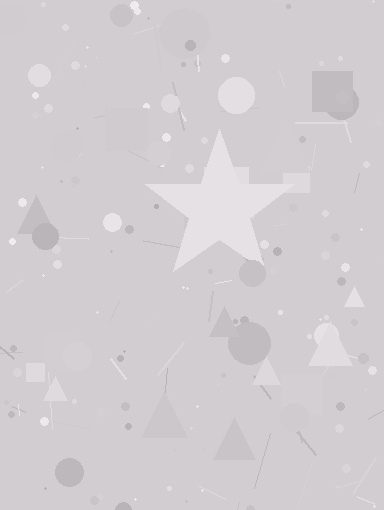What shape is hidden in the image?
A star is hidden in the image.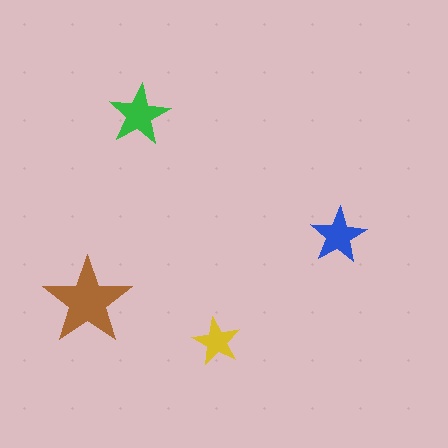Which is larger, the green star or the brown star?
The brown one.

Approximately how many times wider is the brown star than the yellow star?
About 2 times wider.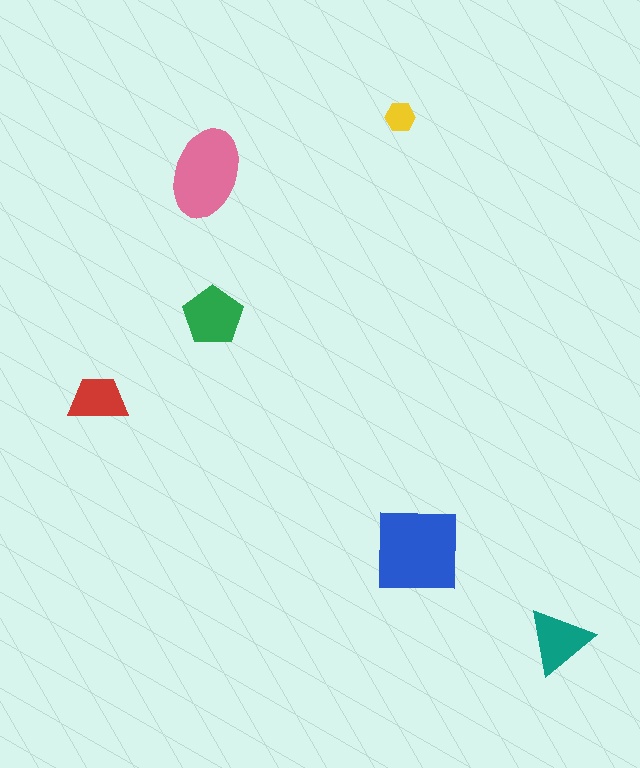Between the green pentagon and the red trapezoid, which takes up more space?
The green pentagon.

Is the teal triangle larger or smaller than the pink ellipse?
Smaller.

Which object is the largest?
The blue square.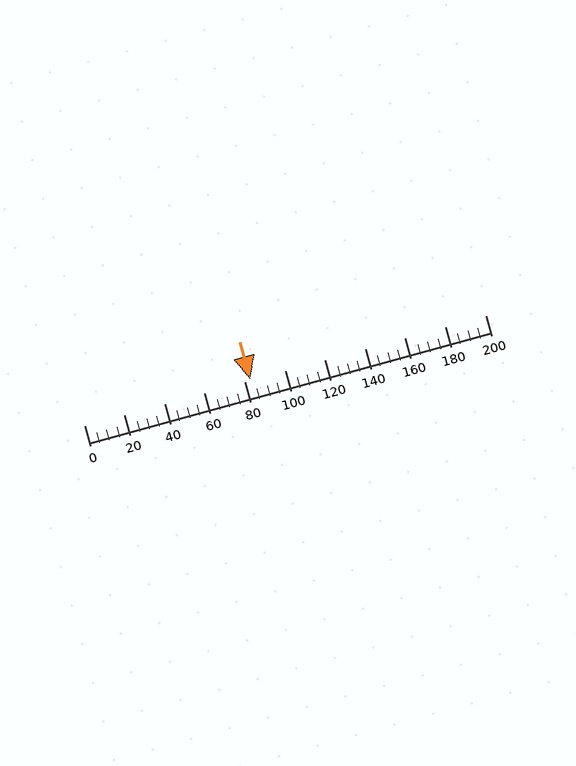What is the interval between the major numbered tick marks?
The major tick marks are spaced 20 units apart.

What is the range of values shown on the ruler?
The ruler shows values from 0 to 200.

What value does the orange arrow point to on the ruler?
The orange arrow points to approximately 83.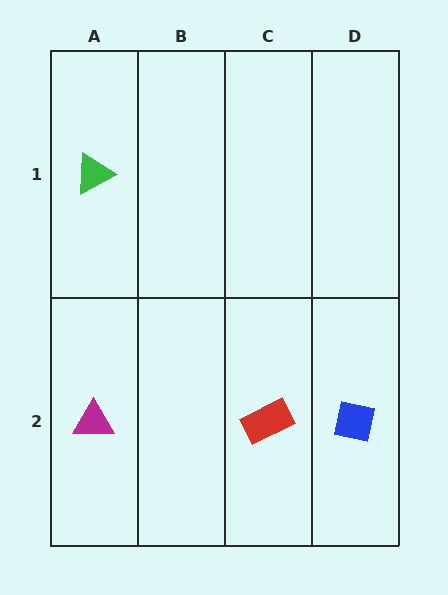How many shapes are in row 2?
3 shapes.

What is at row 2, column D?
A blue square.